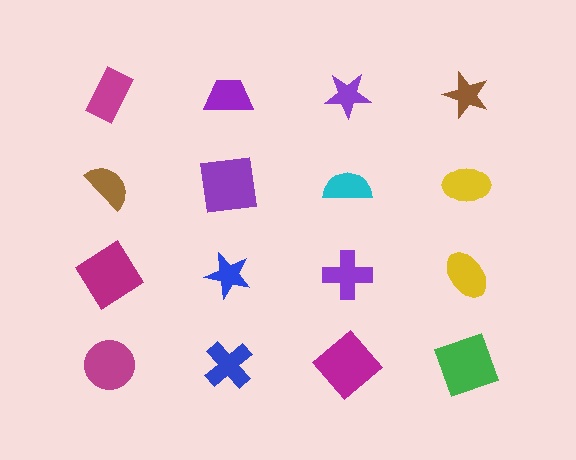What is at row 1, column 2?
A purple trapezoid.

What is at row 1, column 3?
A purple star.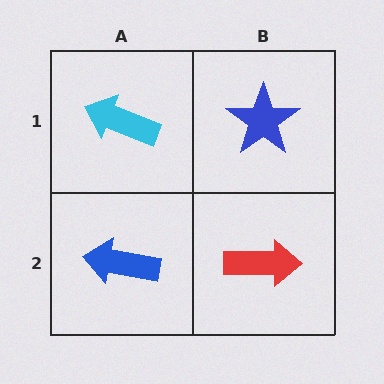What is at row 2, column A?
A blue arrow.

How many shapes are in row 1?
2 shapes.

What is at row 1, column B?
A blue star.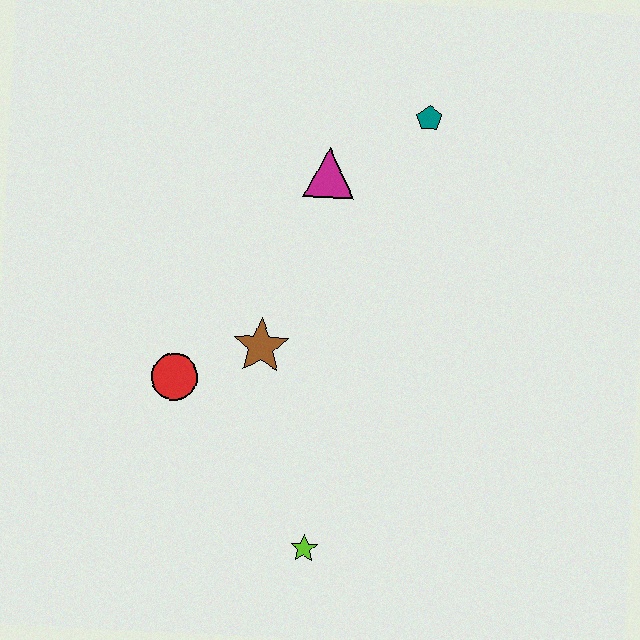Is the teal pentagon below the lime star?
No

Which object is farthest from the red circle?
The teal pentagon is farthest from the red circle.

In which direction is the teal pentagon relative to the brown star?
The teal pentagon is above the brown star.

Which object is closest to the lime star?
The brown star is closest to the lime star.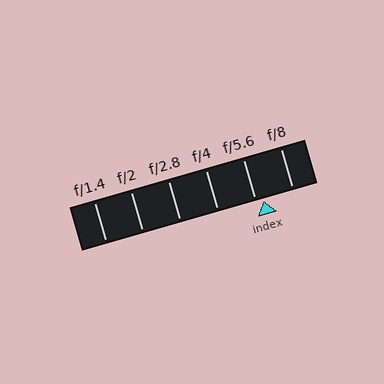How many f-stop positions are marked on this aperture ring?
There are 6 f-stop positions marked.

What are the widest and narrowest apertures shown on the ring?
The widest aperture shown is f/1.4 and the narrowest is f/8.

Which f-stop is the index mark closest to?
The index mark is closest to f/5.6.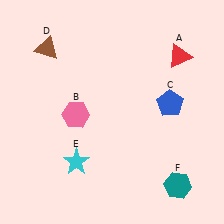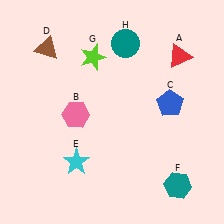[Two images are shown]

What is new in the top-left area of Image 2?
A lime star (G) was added in the top-left area of Image 2.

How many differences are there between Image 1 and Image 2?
There are 2 differences between the two images.